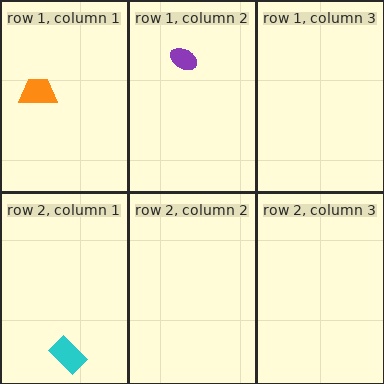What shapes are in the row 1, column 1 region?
The orange trapezoid.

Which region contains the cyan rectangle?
The row 2, column 1 region.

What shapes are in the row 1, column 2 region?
The purple ellipse.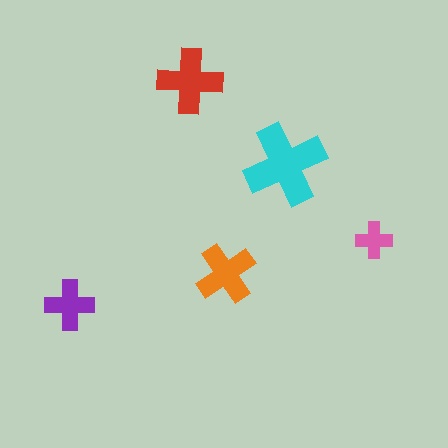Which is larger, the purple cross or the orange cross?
The orange one.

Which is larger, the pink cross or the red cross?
The red one.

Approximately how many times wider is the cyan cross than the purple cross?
About 1.5 times wider.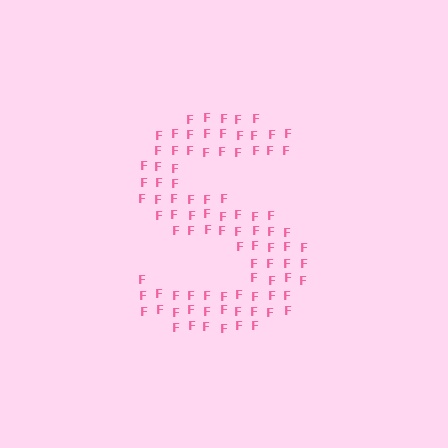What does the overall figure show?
The overall figure shows the letter S.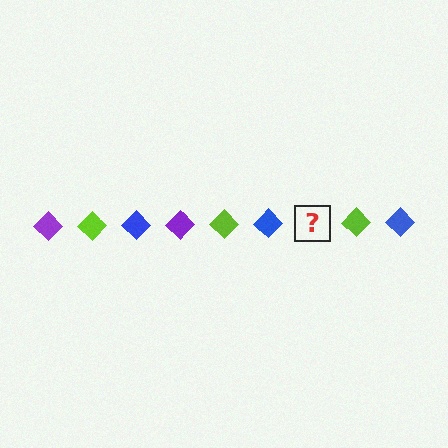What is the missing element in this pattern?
The missing element is a purple diamond.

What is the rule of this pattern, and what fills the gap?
The rule is that the pattern cycles through purple, lime, blue diamonds. The gap should be filled with a purple diamond.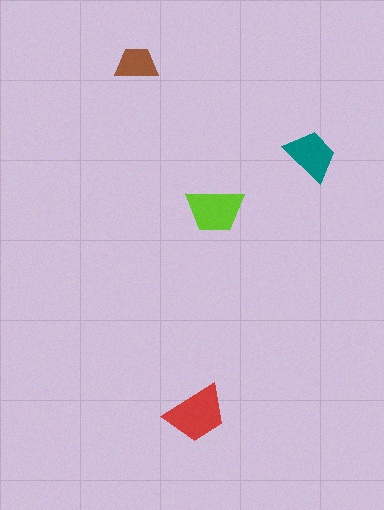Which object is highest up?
The brown trapezoid is topmost.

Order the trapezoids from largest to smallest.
the red one, the lime one, the teal one, the brown one.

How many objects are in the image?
There are 4 objects in the image.